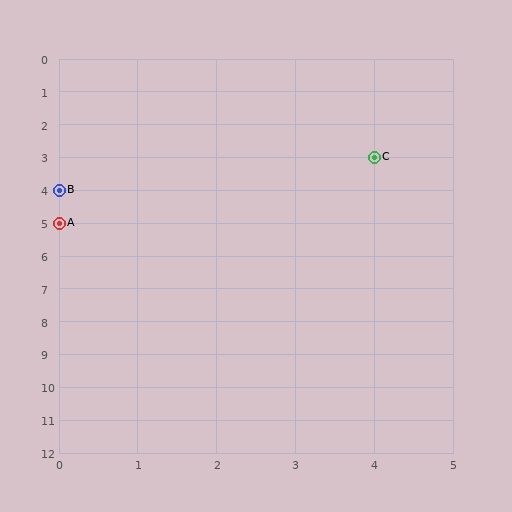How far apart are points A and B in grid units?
Points A and B are 1 row apart.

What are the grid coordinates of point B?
Point B is at grid coordinates (0, 4).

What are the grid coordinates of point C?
Point C is at grid coordinates (4, 3).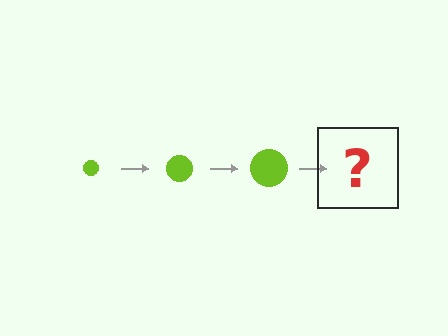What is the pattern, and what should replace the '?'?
The pattern is that the circle gets progressively larger each step. The '?' should be a lime circle, larger than the previous one.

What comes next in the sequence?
The next element should be a lime circle, larger than the previous one.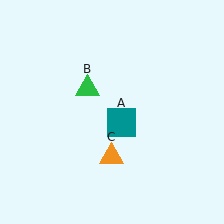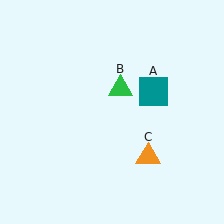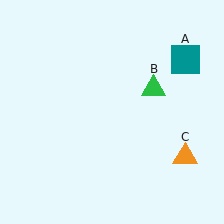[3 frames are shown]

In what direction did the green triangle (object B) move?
The green triangle (object B) moved right.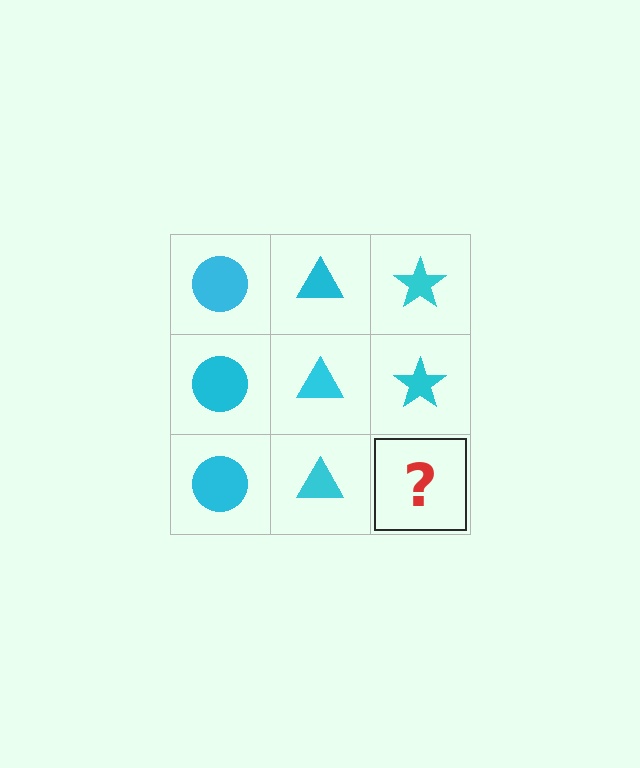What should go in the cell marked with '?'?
The missing cell should contain a cyan star.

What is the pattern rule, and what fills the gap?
The rule is that each column has a consistent shape. The gap should be filled with a cyan star.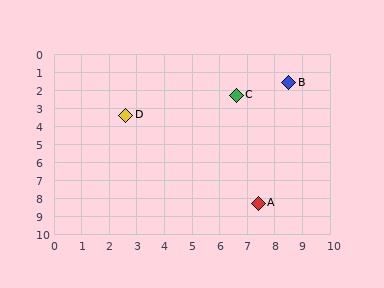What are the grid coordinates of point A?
Point A is at approximately (7.4, 8.3).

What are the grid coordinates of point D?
Point D is at approximately (2.6, 3.4).